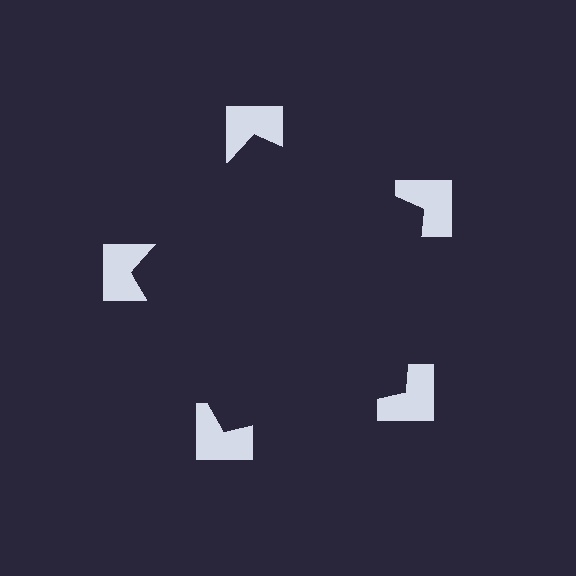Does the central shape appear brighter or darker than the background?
It typically appears slightly darker than the background, even though no actual brightness change is drawn.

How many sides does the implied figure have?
5 sides.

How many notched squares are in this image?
There are 5 — one at each vertex of the illusory pentagon.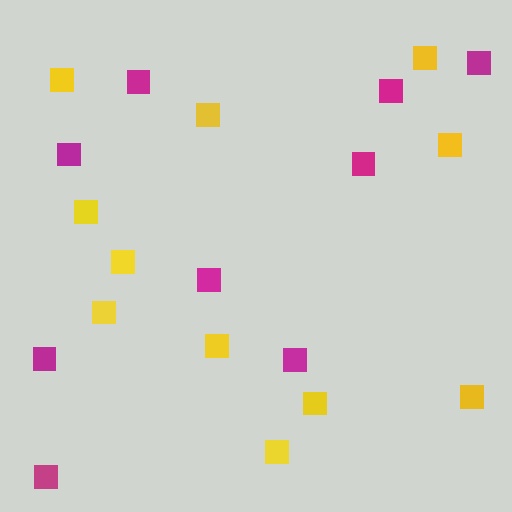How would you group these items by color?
There are 2 groups: one group of magenta squares (9) and one group of yellow squares (11).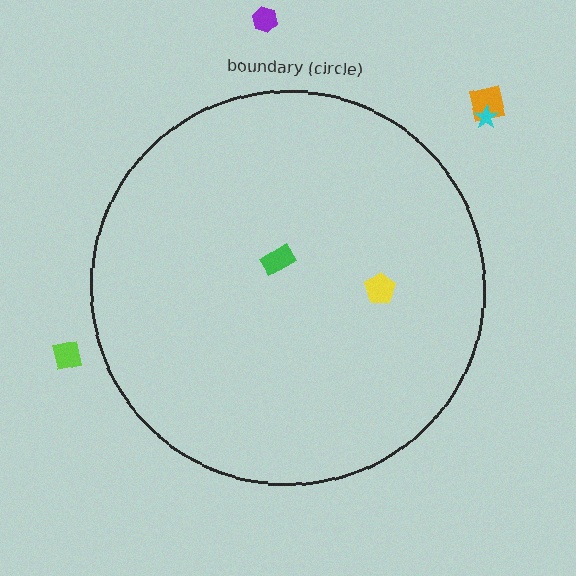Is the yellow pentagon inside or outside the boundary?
Inside.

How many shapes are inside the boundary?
2 inside, 4 outside.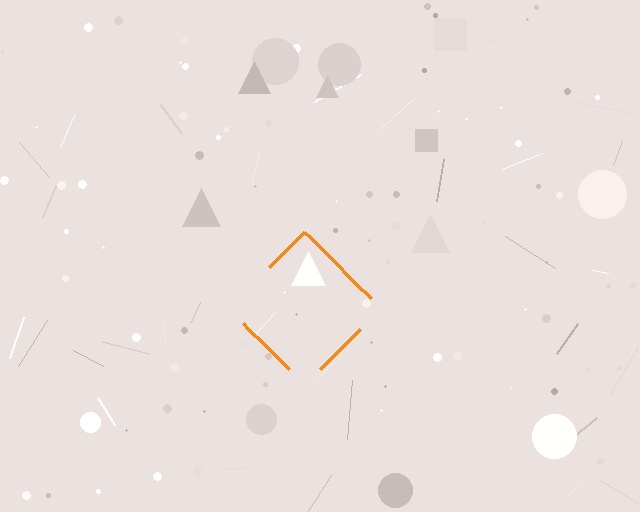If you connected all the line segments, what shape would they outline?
They would outline a diamond.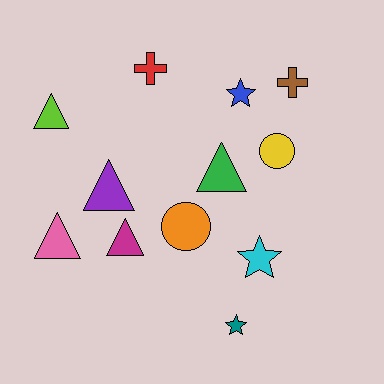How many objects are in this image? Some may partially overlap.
There are 12 objects.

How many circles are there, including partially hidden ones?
There are 2 circles.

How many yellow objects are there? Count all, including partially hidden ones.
There is 1 yellow object.